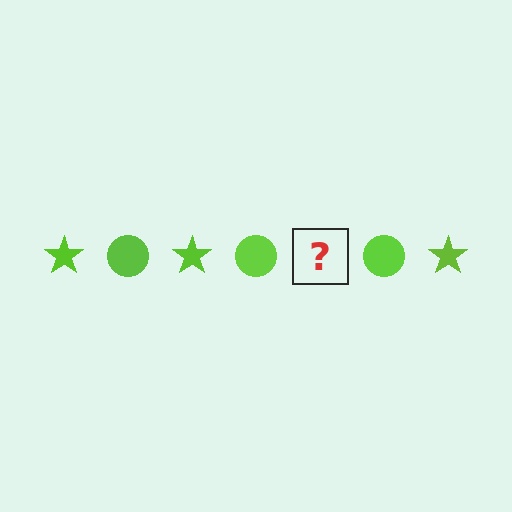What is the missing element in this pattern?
The missing element is a lime star.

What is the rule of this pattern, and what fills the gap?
The rule is that the pattern cycles through star, circle shapes in lime. The gap should be filled with a lime star.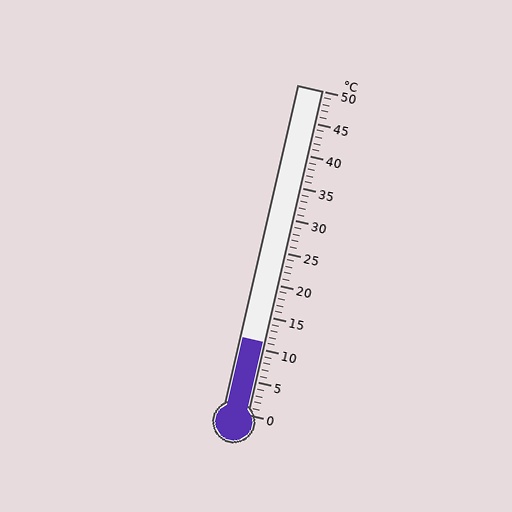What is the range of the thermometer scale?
The thermometer scale ranges from 0°C to 50°C.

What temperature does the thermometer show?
The thermometer shows approximately 11°C.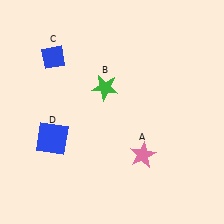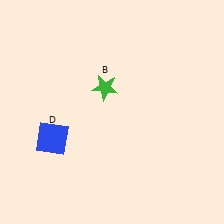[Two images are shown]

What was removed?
The blue diamond (C), the pink star (A) were removed in Image 2.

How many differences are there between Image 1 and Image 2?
There are 2 differences between the two images.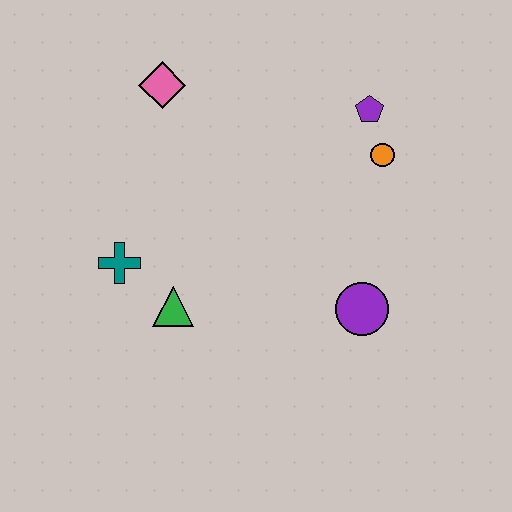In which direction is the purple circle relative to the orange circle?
The purple circle is below the orange circle.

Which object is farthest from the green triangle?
The purple pentagon is farthest from the green triangle.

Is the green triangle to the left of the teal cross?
No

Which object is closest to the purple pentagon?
The orange circle is closest to the purple pentagon.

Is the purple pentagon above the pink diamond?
No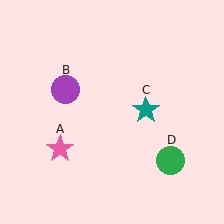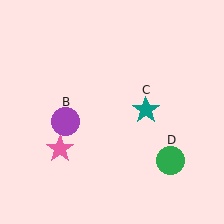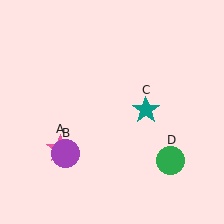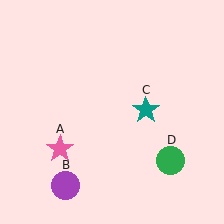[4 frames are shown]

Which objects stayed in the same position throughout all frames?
Pink star (object A) and teal star (object C) and green circle (object D) remained stationary.